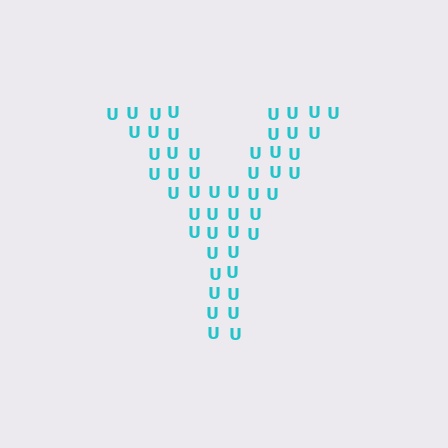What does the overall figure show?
The overall figure shows the letter Y.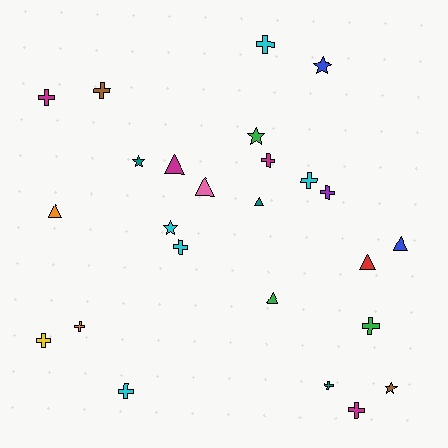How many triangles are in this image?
There are 7 triangles.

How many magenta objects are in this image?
There are 4 magenta objects.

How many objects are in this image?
There are 25 objects.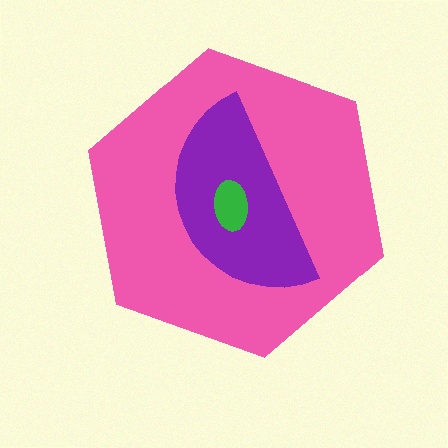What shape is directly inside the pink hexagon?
The purple semicircle.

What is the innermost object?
The green ellipse.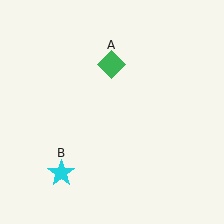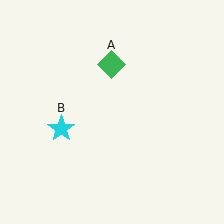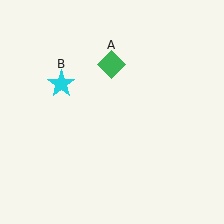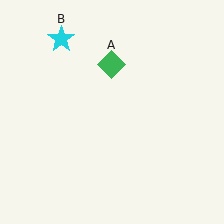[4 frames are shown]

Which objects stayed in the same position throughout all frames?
Green diamond (object A) remained stationary.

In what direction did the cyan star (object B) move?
The cyan star (object B) moved up.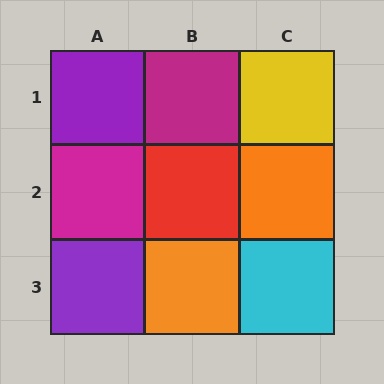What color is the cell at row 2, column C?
Orange.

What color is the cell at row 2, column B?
Red.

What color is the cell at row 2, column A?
Magenta.